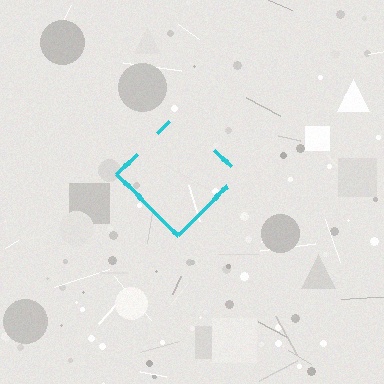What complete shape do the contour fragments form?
The contour fragments form a diamond.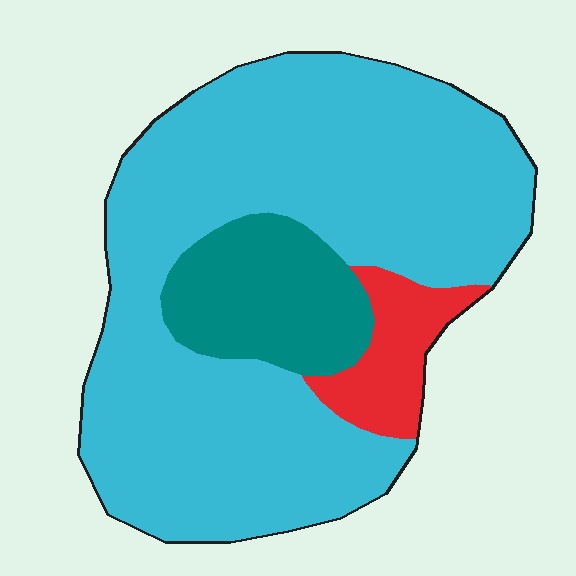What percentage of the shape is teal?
Teal covers 16% of the shape.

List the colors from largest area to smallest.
From largest to smallest: cyan, teal, red.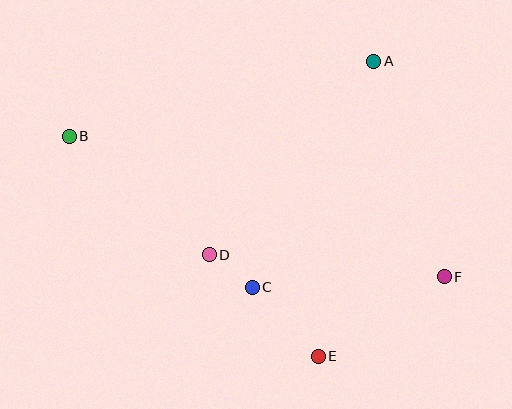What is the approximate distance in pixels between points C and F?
The distance between C and F is approximately 192 pixels.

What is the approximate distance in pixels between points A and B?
The distance between A and B is approximately 314 pixels.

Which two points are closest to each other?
Points C and D are closest to each other.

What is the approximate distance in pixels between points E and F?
The distance between E and F is approximately 149 pixels.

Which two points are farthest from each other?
Points B and F are farthest from each other.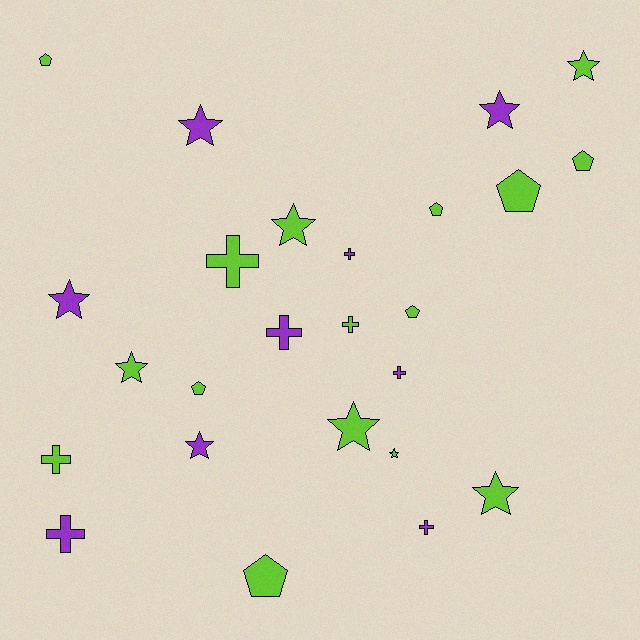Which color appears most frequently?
Lime, with 16 objects.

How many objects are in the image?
There are 25 objects.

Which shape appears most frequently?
Star, with 10 objects.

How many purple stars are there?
There are 4 purple stars.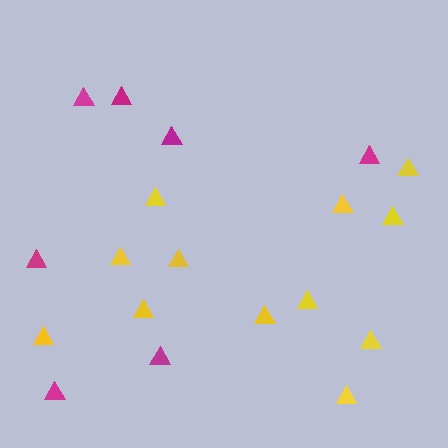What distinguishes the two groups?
There are 2 groups: one group of magenta triangles (7) and one group of yellow triangles (12).